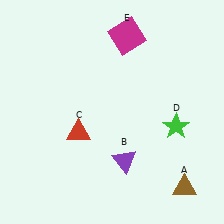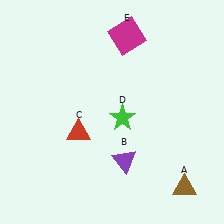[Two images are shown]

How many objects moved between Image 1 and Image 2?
1 object moved between the two images.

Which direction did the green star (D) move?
The green star (D) moved left.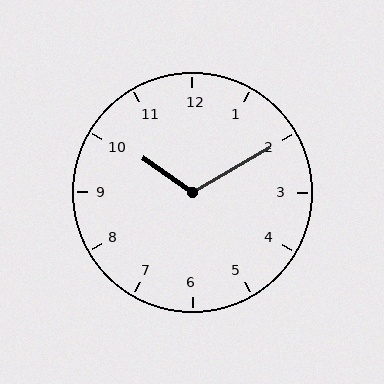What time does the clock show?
10:10.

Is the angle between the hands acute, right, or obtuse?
It is obtuse.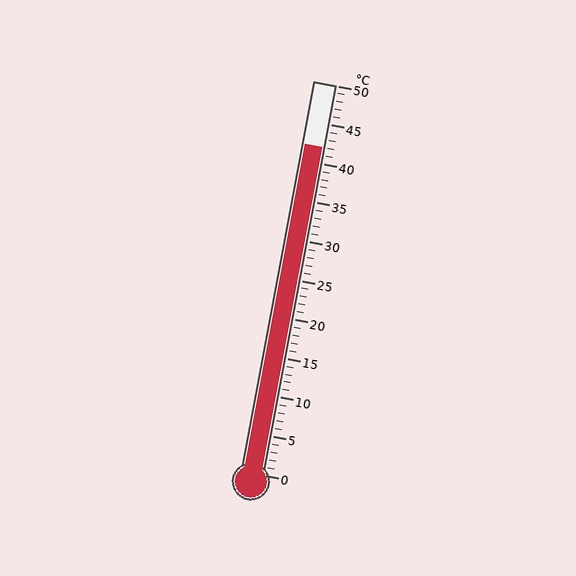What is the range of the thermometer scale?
The thermometer scale ranges from 0°C to 50°C.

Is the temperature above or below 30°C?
The temperature is above 30°C.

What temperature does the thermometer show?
The thermometer shows approximately 42°C.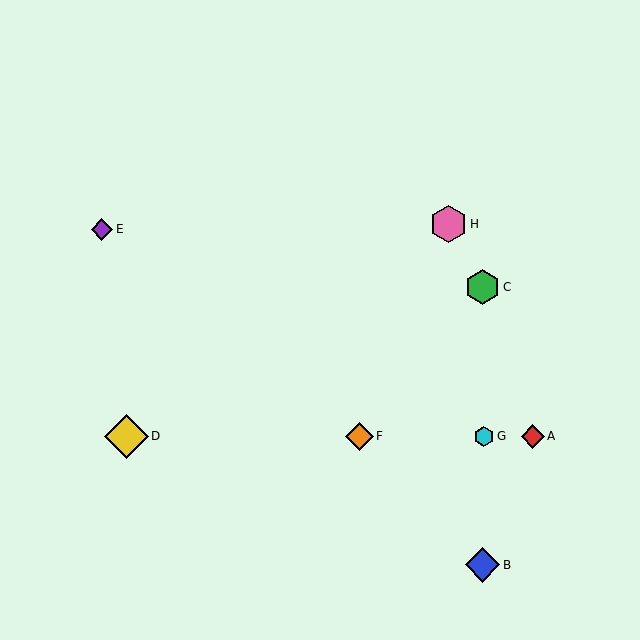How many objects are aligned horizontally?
4 objects (A, D, F, G) are aligned horizontally.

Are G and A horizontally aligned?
Yes, both are at y≈436.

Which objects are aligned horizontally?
Objects A, D, F, G are aligned horizontally.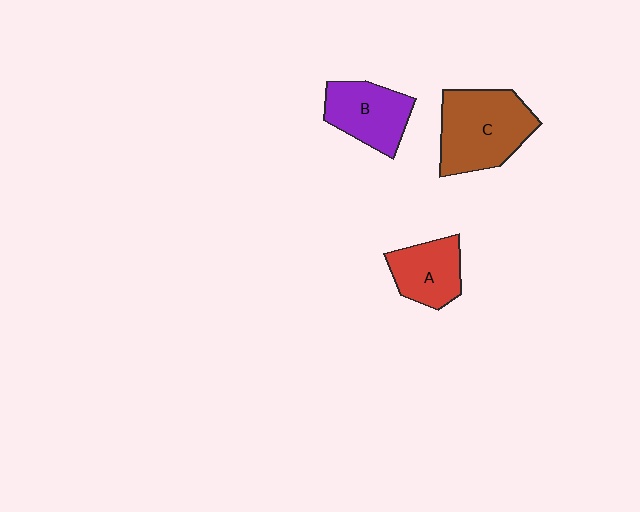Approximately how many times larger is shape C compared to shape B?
Approximately 1.4 times.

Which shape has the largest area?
Shape C (brown).